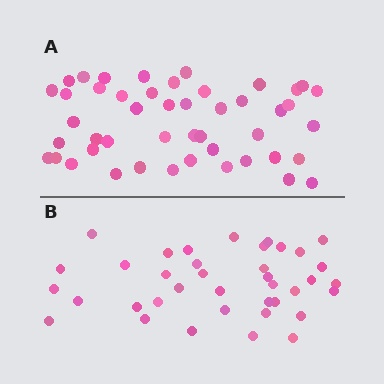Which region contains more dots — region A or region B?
Region A (the top region) has more dots.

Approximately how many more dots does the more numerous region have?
Region A has roughly 8 or so more dots than region B.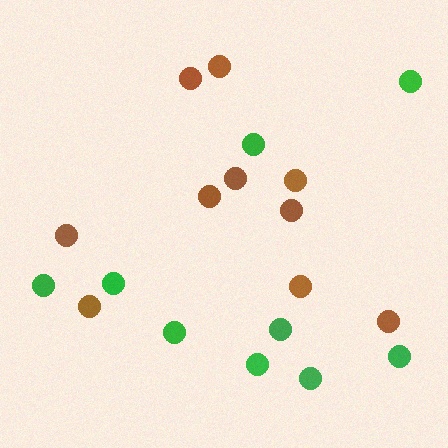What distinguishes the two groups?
There are 2 groups: one group of brown circles (10) and one group of green circles (9).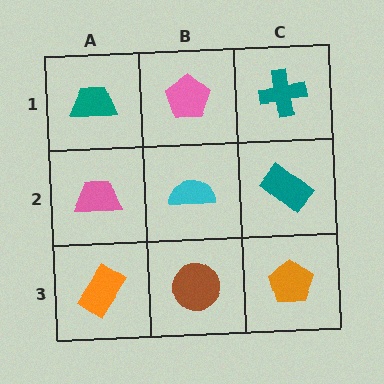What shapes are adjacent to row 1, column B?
A cyan semicircle (row 2, column B), a teal trapezoid (row 1, column A), a teal cross (row 1, column C).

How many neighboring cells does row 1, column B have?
3.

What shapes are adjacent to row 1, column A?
A pink trapezoid (row 2, column A), a pink pentagon (row 1, column B).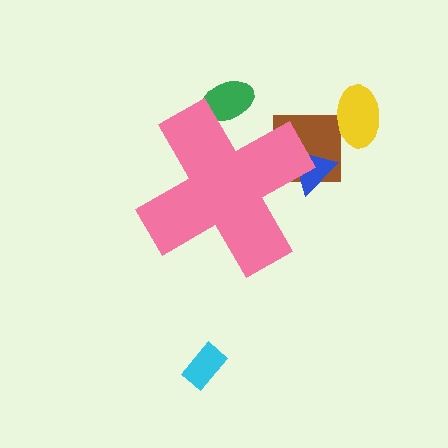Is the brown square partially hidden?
Yes, the brown square is partially hidden behind the pink cross.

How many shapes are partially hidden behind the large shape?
3 shapes are partially hidden.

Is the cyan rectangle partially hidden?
No, the cyan rectangle is fully visible.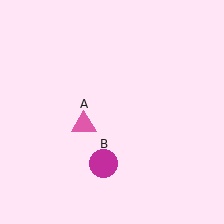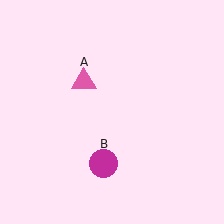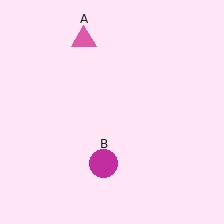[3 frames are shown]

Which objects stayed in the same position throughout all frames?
Magenta circle (object B) remained stationary.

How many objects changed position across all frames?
1 object changed position: pink triangle (object A).